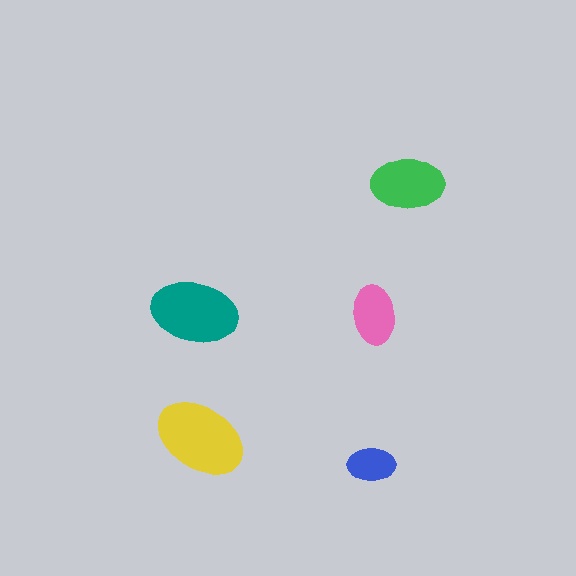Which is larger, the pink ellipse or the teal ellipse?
The teal one.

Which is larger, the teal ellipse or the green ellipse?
The teal one.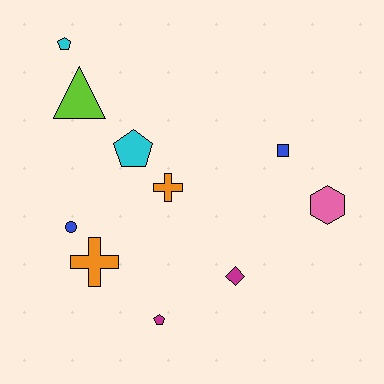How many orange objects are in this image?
There are 2 orange objects.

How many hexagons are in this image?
There is 1 hexagon.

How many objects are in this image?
There are 10 objects.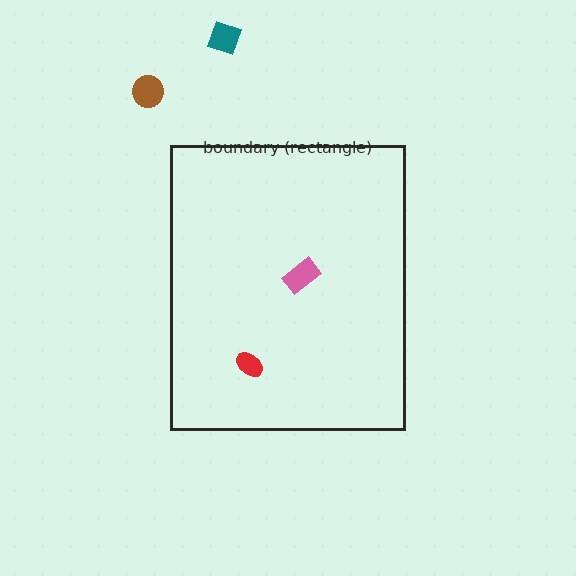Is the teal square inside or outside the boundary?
Outside.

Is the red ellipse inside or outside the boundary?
Inside.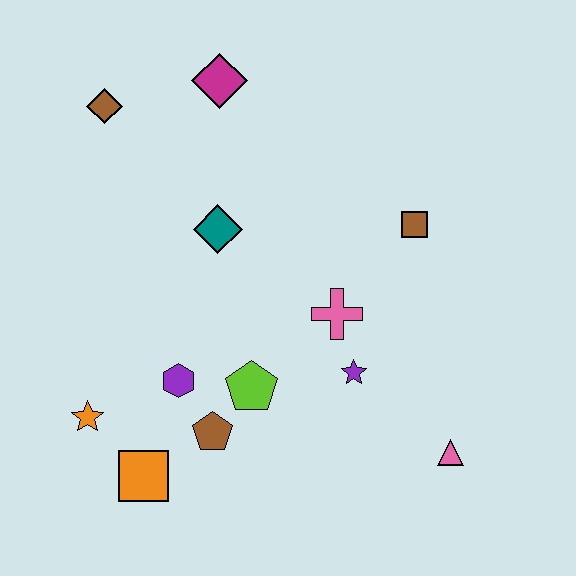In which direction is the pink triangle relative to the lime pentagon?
The pink triangle is to the right of the lime pentagon.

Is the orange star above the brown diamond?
No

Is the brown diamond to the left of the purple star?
Yes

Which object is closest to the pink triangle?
The purple star is closest to the pink triangle.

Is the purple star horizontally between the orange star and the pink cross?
No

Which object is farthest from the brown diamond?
The pink triangle is farthest from the brown diamond.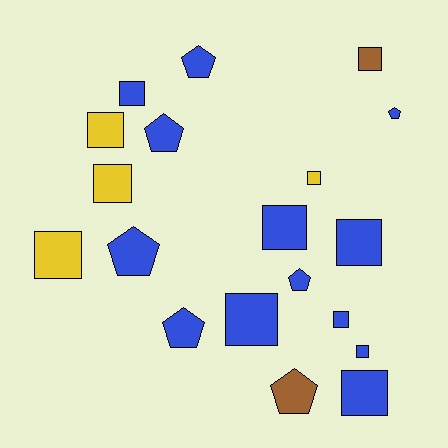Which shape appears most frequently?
Square, with 12 objects.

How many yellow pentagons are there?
There are no yellow pentagons.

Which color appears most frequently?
Blue, with 13 objects.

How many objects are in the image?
There are 19 objects.